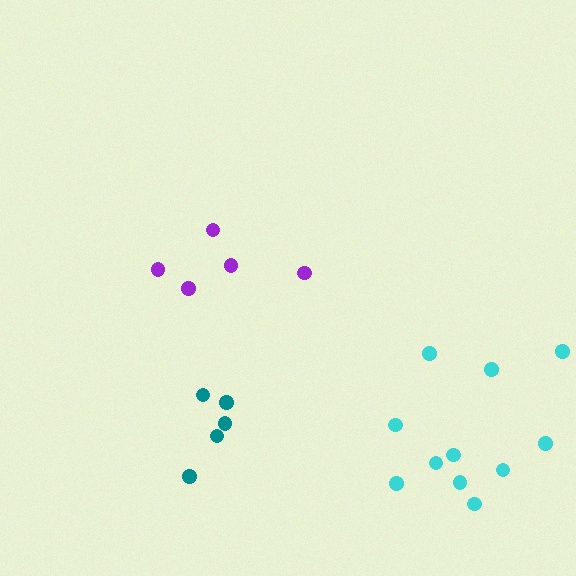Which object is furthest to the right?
The cyan cluster is rightmost.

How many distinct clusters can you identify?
There are 3 distinct clusters.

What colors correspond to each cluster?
The clusters are colored: cyan, purple, teal.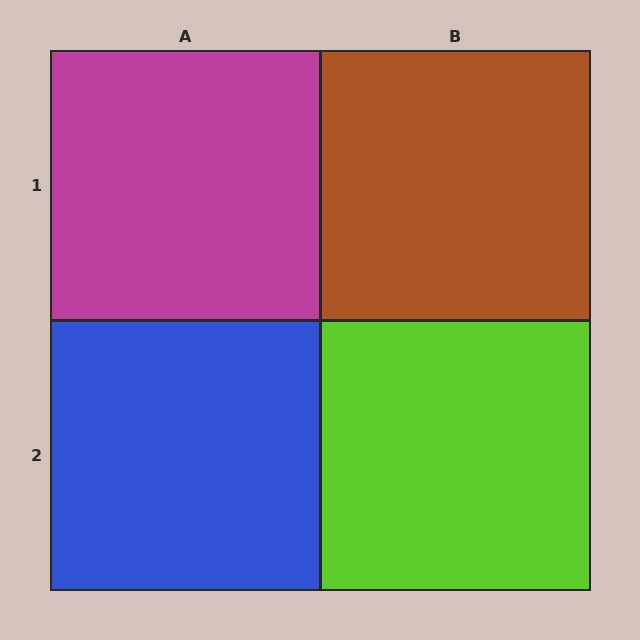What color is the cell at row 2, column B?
Lime.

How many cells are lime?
1 cell is lime.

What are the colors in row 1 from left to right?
Magenta, brown.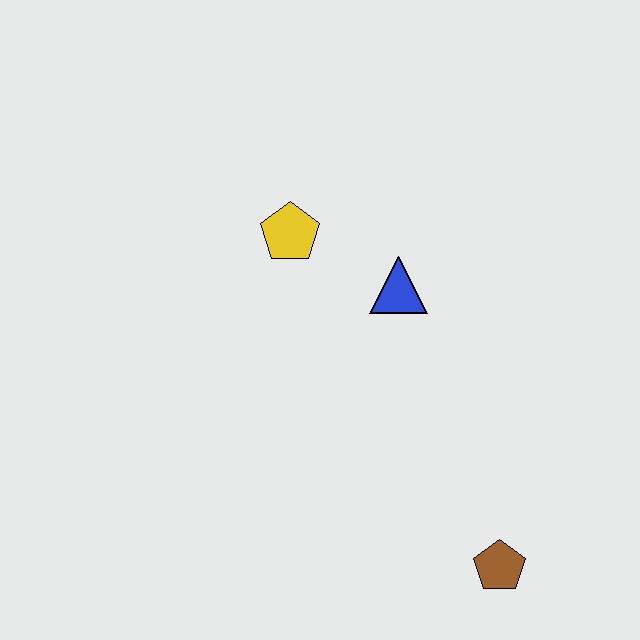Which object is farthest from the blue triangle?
The brown pentagon is farthest from the blue triangle.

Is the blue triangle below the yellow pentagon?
Yes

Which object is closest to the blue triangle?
The yellow pentagon is closest to the blue triangle.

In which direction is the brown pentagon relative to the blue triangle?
The brown pentagon is below the blue triangle.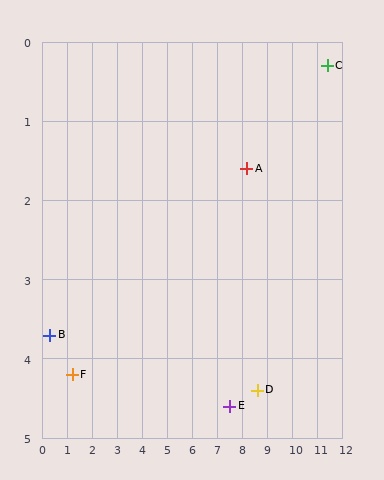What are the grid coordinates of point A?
Point A is at approximately (8.2, 1.6).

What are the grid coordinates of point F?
Point F is at approximately (1.2, 4.2).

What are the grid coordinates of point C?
Point C is at approximately (11.4, 0.3).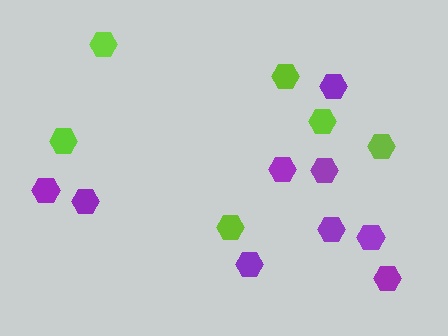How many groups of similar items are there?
There are 2 groups: one group of purple hexagons (9) and one group of lime hexagons (6).